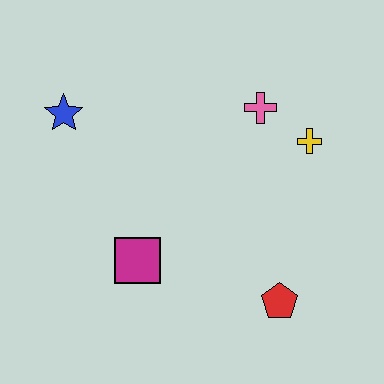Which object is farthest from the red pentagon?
The blue star is farthest from the red pentagon.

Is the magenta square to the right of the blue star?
Yes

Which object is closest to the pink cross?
The yellow cross is closest to the pink cross.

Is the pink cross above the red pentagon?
Yes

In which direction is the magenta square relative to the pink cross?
The magenta square is below the pink cross.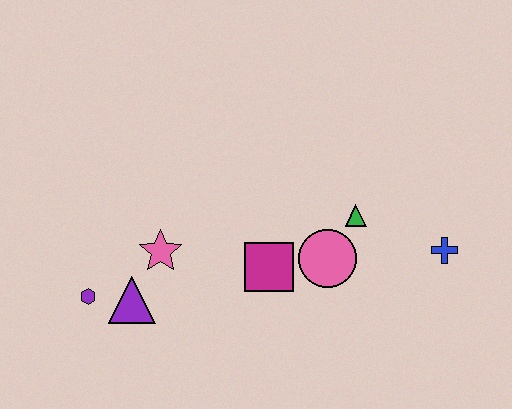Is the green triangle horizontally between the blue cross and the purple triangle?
Yes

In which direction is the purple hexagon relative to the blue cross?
The purple hexagon is to the left of the blue cross.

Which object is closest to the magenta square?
The pink circle is closest to the magenta square.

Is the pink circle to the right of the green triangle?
No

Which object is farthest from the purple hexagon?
The blue cross is farthest from the purple hexagon.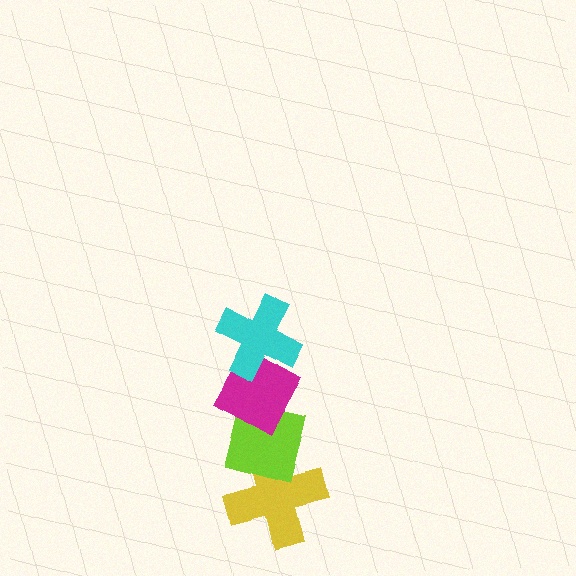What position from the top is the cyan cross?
The cyan cross is 1st from the top.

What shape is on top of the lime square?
The magenta diamond is on top of the lime square.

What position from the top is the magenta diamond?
The magenta diamond is 2nd from the top.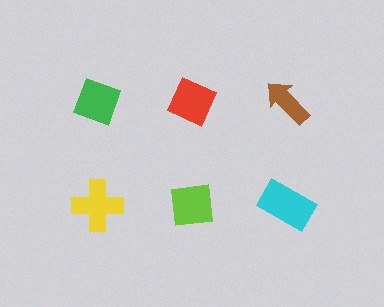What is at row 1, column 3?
A brown arrow.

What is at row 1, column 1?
A green diamond.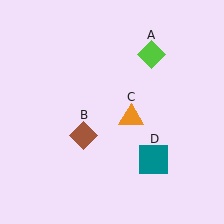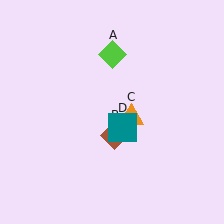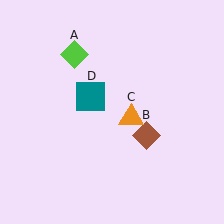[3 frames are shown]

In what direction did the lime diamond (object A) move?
The lime diamond (object A) moved left.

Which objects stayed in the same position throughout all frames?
Orange triangle (object C) remained stationary.